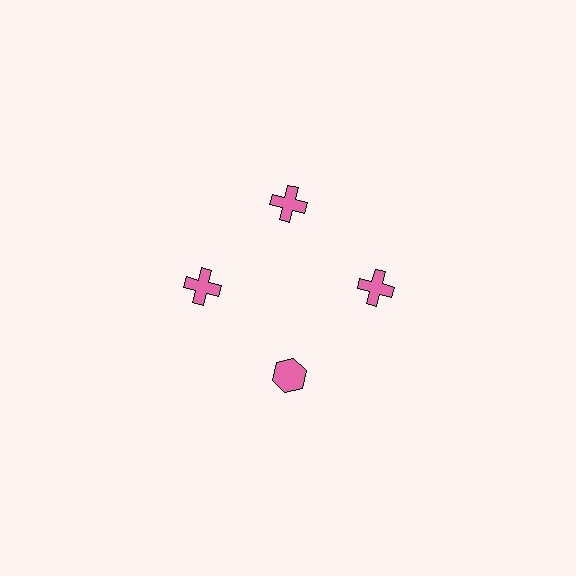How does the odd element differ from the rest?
It has a different shape: hexagon instead of cross.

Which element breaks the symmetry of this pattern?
The pink hexagon at roughly the 6 o'clock position breaks the symmetry. All other shapes are pink crosses.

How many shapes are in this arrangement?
There are 4 shapes arranged in a ring pattern.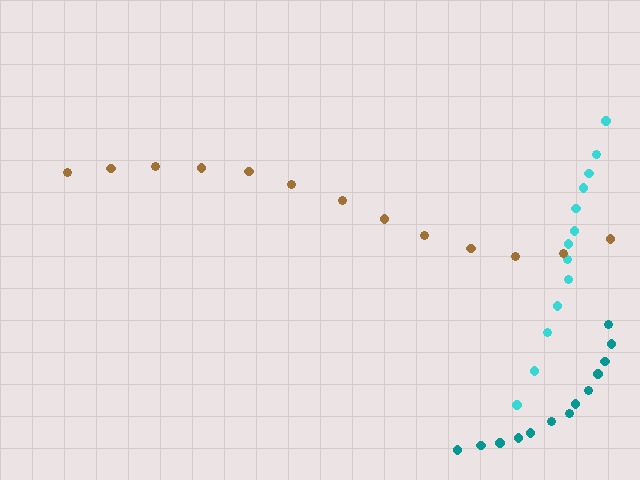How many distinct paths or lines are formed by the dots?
There are 3 distinct paths.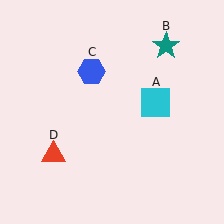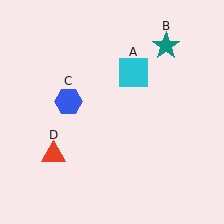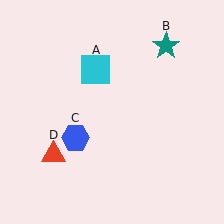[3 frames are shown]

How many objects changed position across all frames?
2 objects changed position: cyan square (object A), blue hexagon (object C).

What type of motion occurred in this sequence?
The cyan square (object A), blue hexagon (object C) rotated counterclockwise around the center of the scene.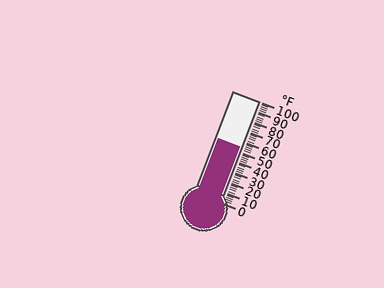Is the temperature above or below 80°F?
The temperature is below 80°F.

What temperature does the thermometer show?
The thermometer shows approximately 54°F.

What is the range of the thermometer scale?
The thermometer scale ranges from 0°F to 100°F.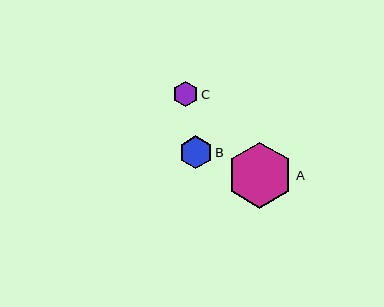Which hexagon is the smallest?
Hexagon C is the smallest with a size of approximately 25 pixels.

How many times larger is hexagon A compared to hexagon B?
Hexagon A is approximately 2.0 times the size of hexagon B.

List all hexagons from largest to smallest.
From largest to smallest: A, B, C.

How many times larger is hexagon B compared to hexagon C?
Hexagon B is approximately 1.3 times the size of hexagon C.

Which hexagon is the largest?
Hexagon A is the largest with a size of approximately 66 pixels.